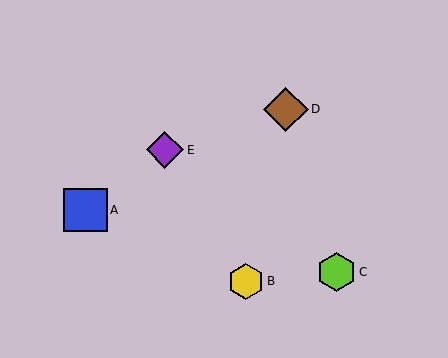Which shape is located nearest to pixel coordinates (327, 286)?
The lime hexagon (labeled C) at (337, 272) is nearest to that location.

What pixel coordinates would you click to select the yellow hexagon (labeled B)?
Click at (246, 281) to select the yellow hexagon B.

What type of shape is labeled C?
Shape C is a lime hexagon.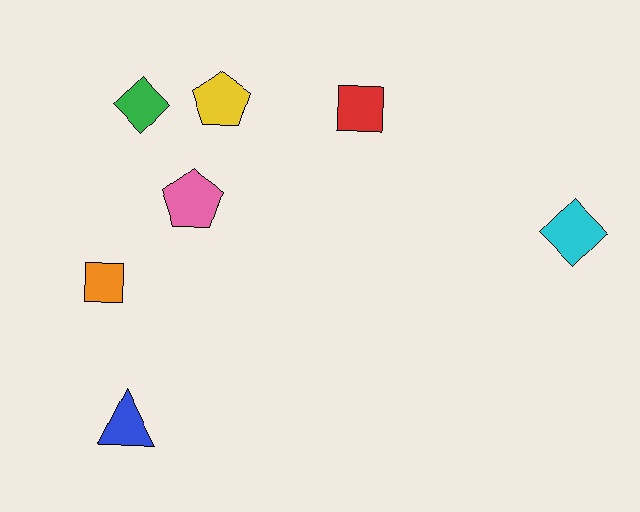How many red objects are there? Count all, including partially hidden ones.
There is 1 red object.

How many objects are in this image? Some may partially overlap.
There are 7 objects.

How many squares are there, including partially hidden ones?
There are 2 squares.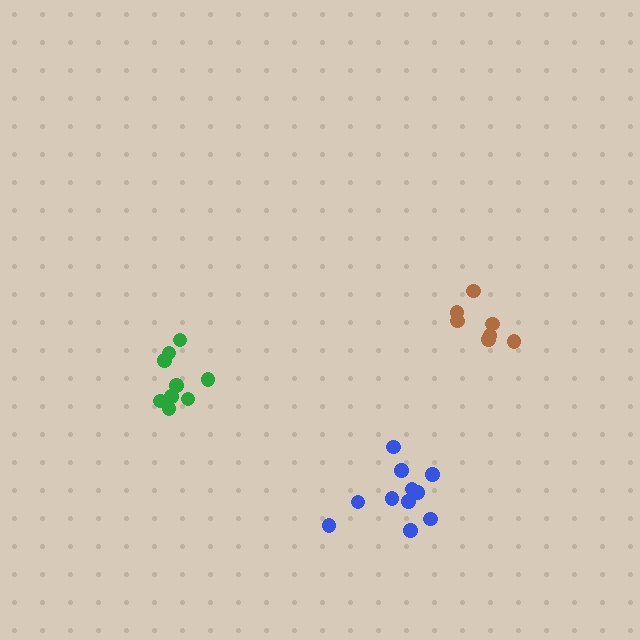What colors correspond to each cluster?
The clusters are colored: blue, green, brown.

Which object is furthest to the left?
The green cluster is leftmost.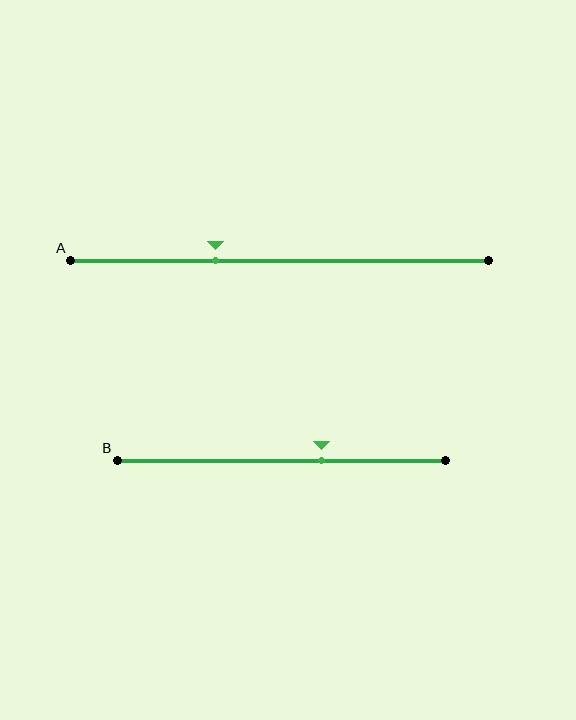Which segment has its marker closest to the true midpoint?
Segment B has its marker closest to the true midpoint.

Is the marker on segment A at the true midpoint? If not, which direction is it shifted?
No, the marker on segment A is shifted to the left by about 15% of the segment length.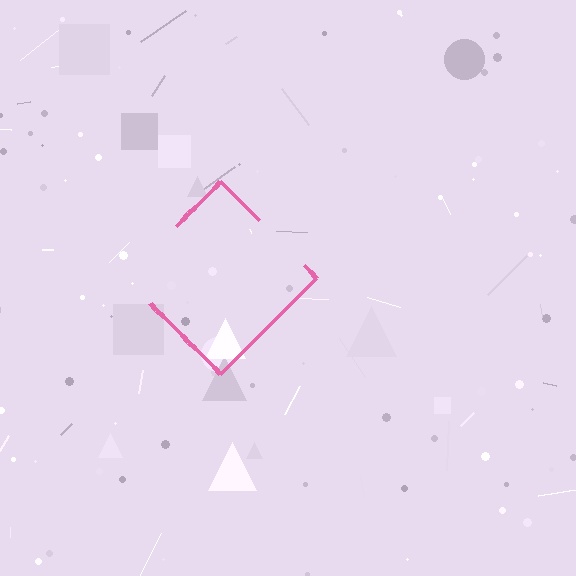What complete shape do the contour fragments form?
The contour fragments form a diamond.